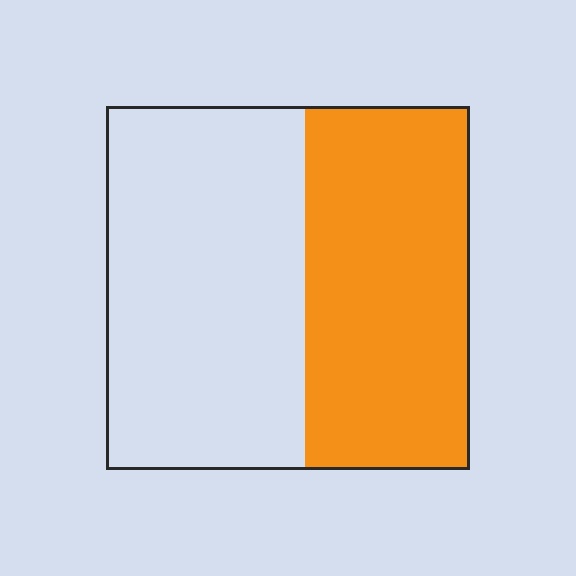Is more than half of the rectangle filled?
No.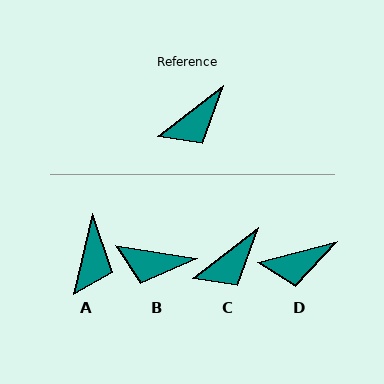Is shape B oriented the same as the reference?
No, it is off by about 47 degrees.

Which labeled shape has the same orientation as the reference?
C.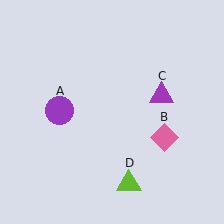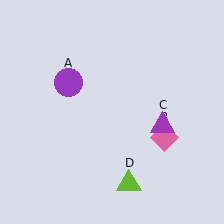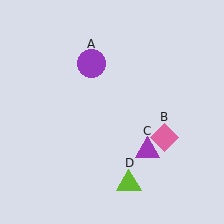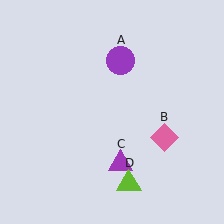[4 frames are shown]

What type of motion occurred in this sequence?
The purple circle (object A), purple triangle (object C) rotated clockwise around the center of the scene.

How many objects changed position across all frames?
2 objects changed position: purple circle (object A), purple triangle (object C).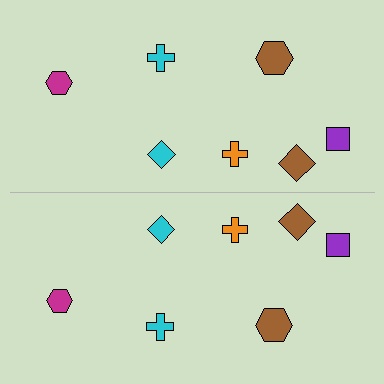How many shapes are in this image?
There are 14 shapes in this image.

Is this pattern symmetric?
Yes, this pattern has bilateral (reflection) symmetry.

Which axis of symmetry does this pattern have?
The pattern has a horizontal axis of symmetry running through the center of the image.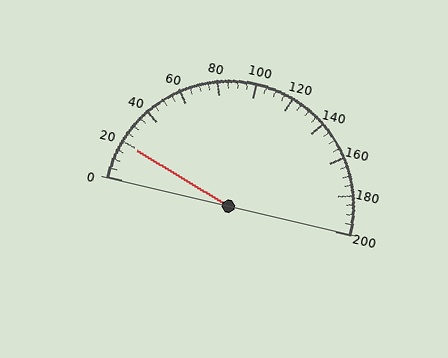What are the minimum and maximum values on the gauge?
The gauge ranges from 0 to 200.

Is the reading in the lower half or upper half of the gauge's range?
The reading is in the lower half of the range (0 to 200).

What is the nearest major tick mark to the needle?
The nearest major tick mark is 20.